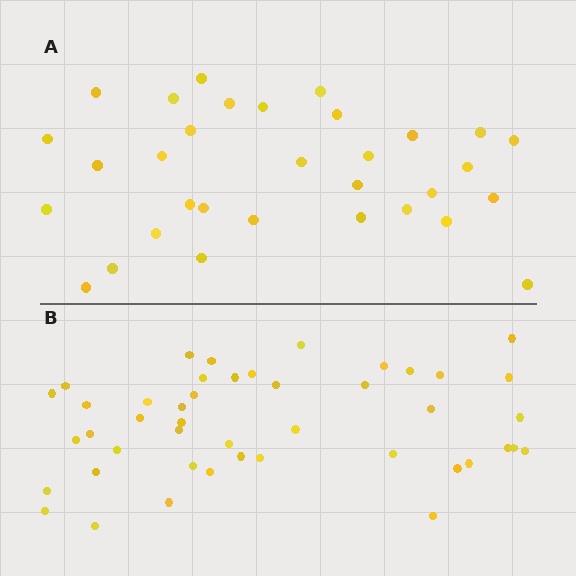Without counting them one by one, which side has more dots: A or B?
Region B (the bottom region) has more dots.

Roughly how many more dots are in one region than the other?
Region B has approximately 15 more dots than region A.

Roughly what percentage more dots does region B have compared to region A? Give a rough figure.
About 40% more.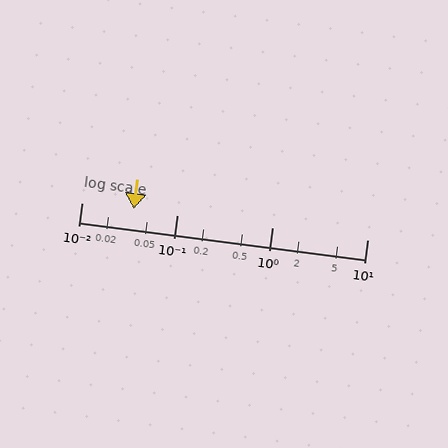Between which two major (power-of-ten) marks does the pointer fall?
The pointer is between 0.01 and 0.1.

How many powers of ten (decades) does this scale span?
The scale spans 3 decades, from 0.01 to 10.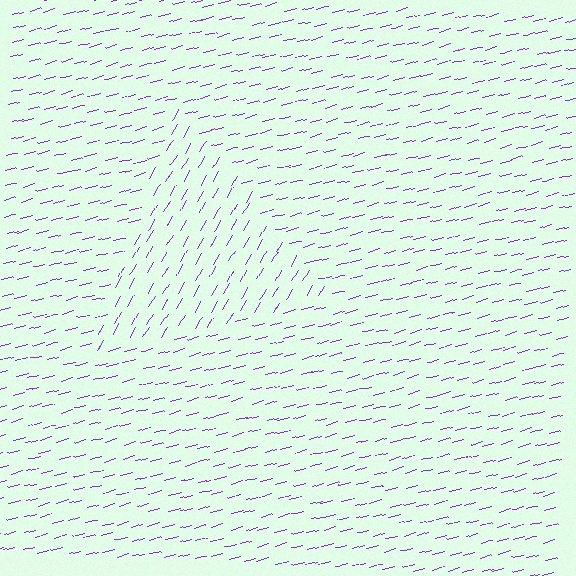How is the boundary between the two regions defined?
The boundary is defined purely by a change in line orientation (approximately 45 degrees difference). All lines are the same color and thickness.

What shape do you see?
I see a triangle.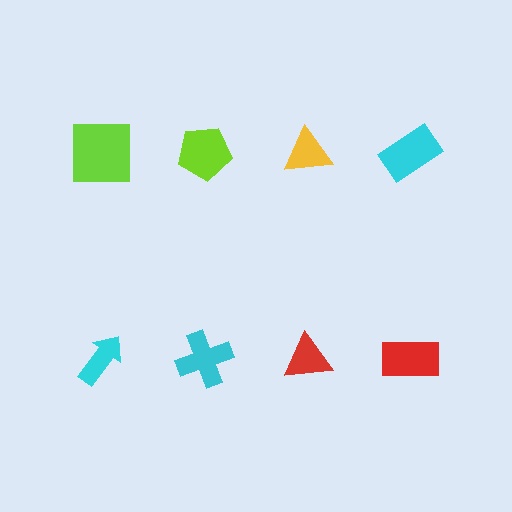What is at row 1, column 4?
A cyan rectangle.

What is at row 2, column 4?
A red rectangle.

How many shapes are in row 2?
4 shapes.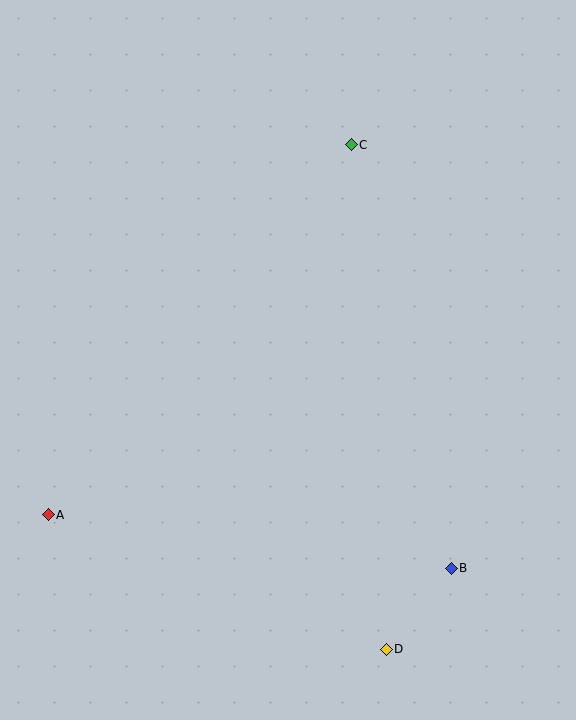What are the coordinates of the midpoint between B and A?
The midpoint between B and A is at (250, 542).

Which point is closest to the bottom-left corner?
Point A is closest to the bottom-left corner.